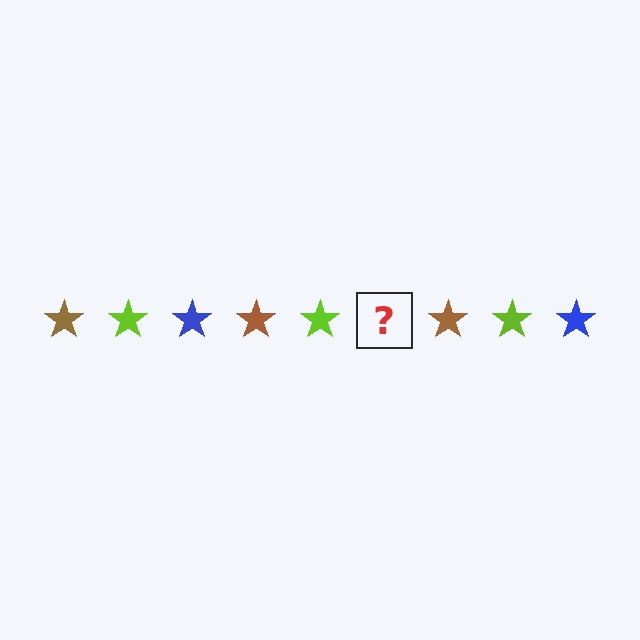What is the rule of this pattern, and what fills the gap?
The rule is that the pattern cycles through brown, lime, blue stars. The gap should be filled with a blue star.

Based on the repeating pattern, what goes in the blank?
The blank should be a blue star.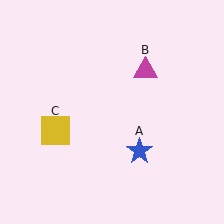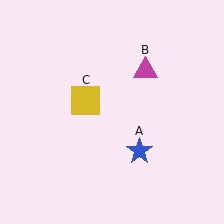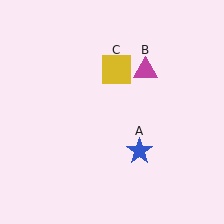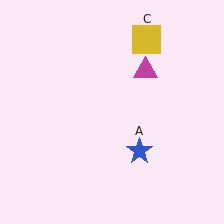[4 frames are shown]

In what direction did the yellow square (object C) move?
The yellow square (object C) moved up and to the right.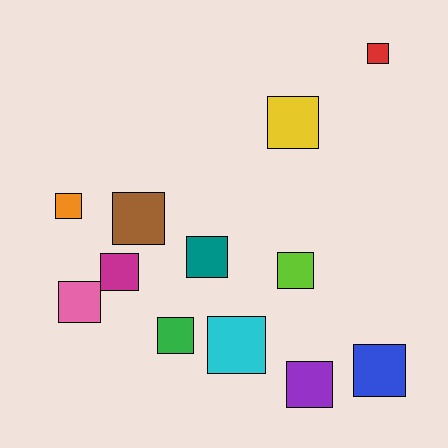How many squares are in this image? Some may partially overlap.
There are 12 squares.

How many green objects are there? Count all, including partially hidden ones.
There is 1 green object.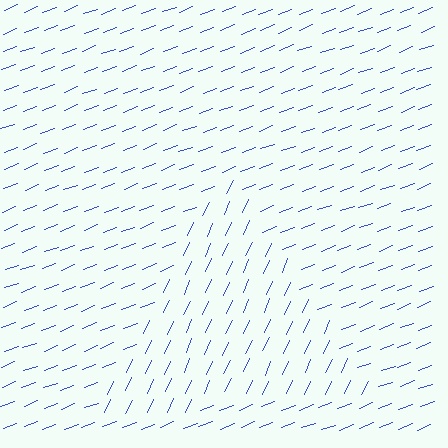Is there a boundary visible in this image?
Yes, there is a texture boundary formed by a change in line orientation.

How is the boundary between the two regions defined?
The boundary is defined purely by a change in line orientation (approximately 45 degrees difference). All lines are the same color and thickness.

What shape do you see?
I see a triangle.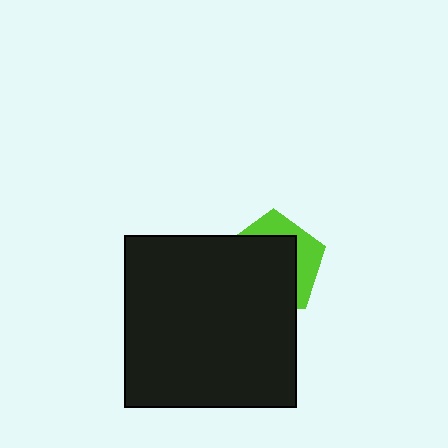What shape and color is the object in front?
The object in front is a black square.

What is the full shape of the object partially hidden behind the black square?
The partially hidden object is a lime pentagon.